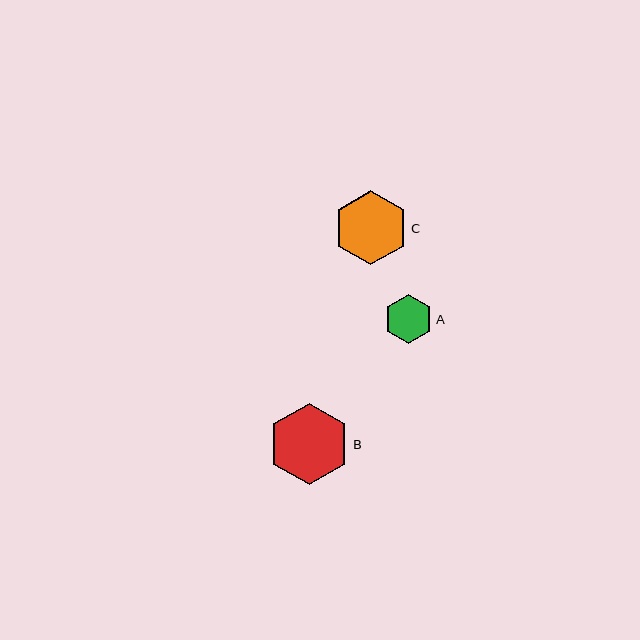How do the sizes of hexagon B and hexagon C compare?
Hexagon B and hexagon C are approximately the same size.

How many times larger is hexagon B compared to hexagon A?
Hexagon B is approximately 1.7 times the size of hexagon A.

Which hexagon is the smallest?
Hexagon A is the smallest with a size of approximately 49 pixels.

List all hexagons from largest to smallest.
From largest to smallest: B, C, A.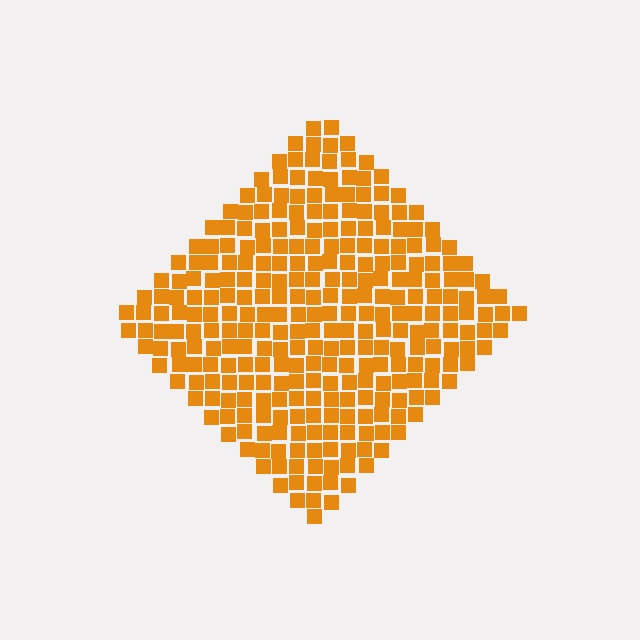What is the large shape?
The large shape is a diamond.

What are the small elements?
The small elements are squares.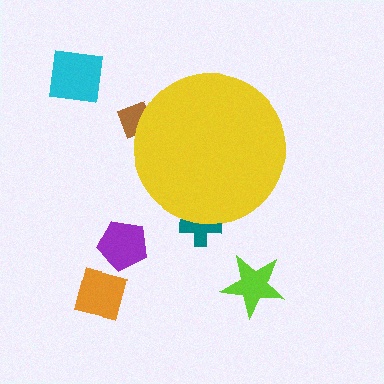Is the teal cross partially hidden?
Yes, the teal cross is partially hidden behind the yellow circle.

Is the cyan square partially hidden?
No, the cyan square is fully visible.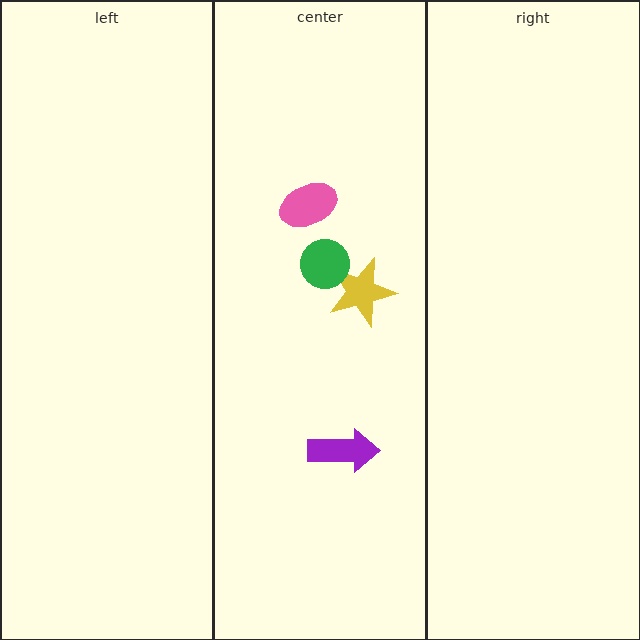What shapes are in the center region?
The yellow star, the green circle, the purple arrow, the pink ellipse.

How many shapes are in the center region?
4.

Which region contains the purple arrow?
The center region.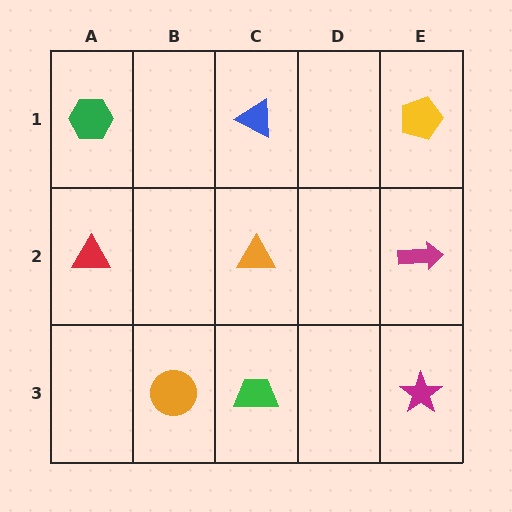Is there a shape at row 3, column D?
No, that cell is empty.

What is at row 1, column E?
A yellow pentagon.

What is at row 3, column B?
An orange circle.